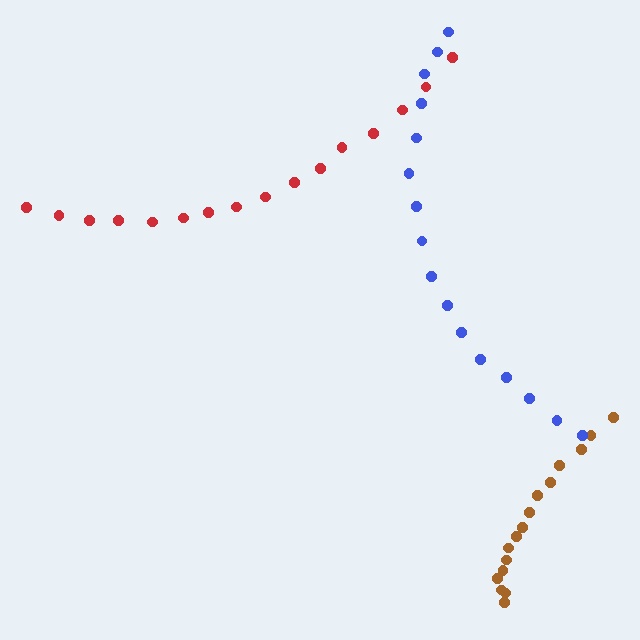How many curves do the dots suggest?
There are 3 distinct paths.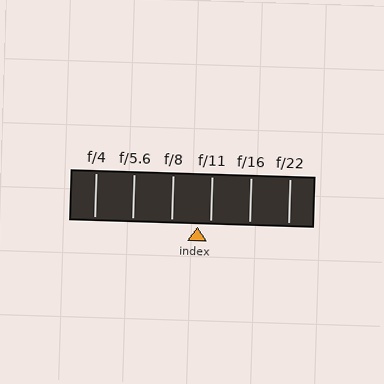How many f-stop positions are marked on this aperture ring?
There are 6 f-stop positions marked.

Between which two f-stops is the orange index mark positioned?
The index mark is between f/8 and f/11.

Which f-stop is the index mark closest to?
The index mark is closest to f/11.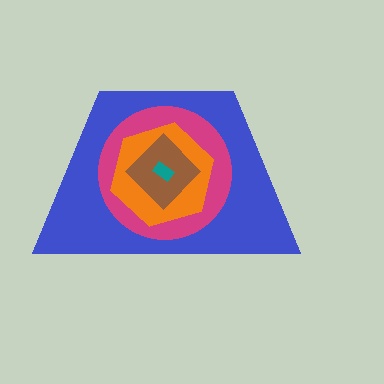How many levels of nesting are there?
5.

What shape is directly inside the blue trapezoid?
The magenta circle.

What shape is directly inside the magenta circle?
The orange hexagon.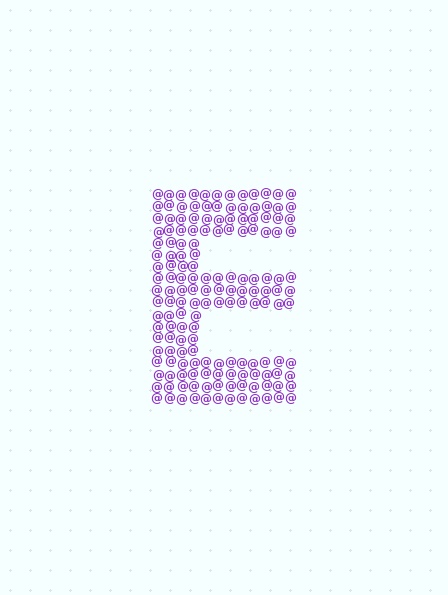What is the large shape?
The large shape is the letter E.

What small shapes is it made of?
It is made of small at signs.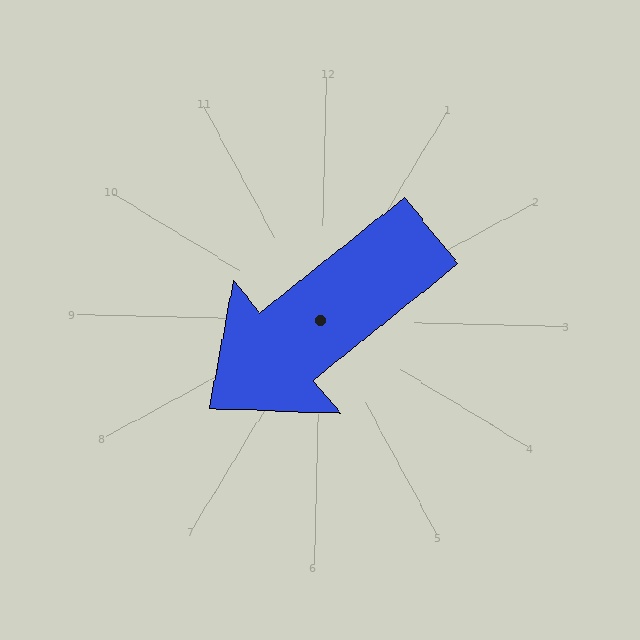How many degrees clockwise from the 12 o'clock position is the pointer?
Approximately 230 degrees.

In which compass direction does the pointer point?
Southwest.